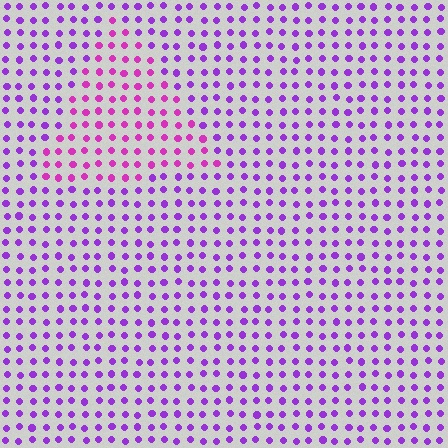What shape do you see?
I see a triangle.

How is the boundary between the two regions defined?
The boundary is defined purely by a slight shift in hue (about 33 degrees). Spacing, size, and orientation are identical on both sides.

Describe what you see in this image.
The image is filled with small purple elements in a uniform arrangement. A triangle-shaped region is visible where the elements are tinted to a slightly different hue, forming a subtle color boundary.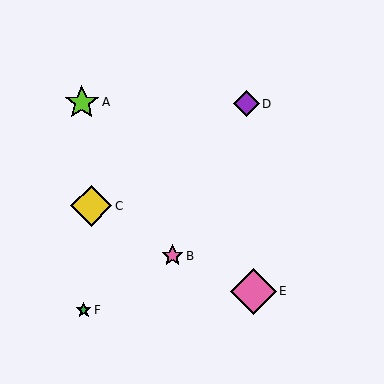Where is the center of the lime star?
The center of the lime star is at (82, 102).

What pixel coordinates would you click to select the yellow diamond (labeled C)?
Click at (91, 206) to select the yellow diamond C.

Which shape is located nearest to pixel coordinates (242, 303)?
The pink diamond (labeled E) at (253, 291) is nearest to that location.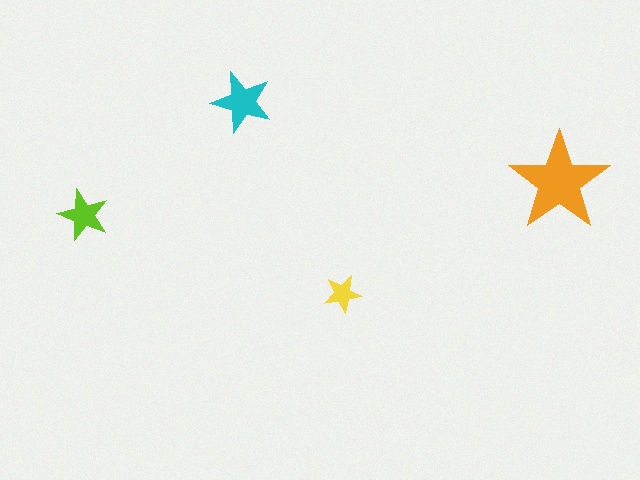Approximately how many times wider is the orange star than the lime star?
About 2 times wider.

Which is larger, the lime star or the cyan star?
The cyan one.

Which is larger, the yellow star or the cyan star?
The cyan one.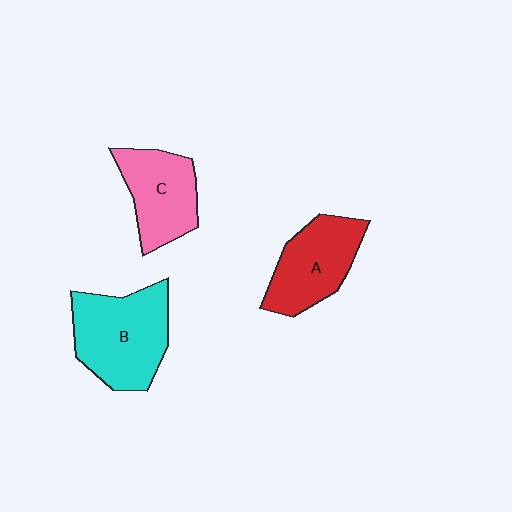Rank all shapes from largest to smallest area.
From largest to smallest: B (cyan), A (red), C (pink).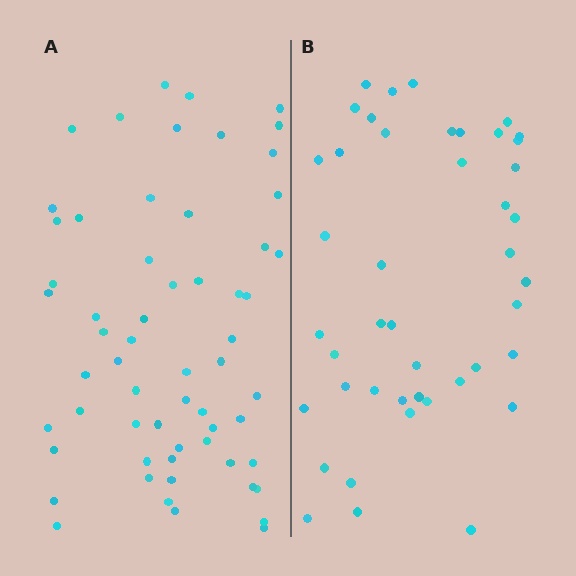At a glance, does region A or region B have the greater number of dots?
Region A (the left region) has more dots.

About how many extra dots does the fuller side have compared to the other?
Region A has approximately 15 more dots than region B.